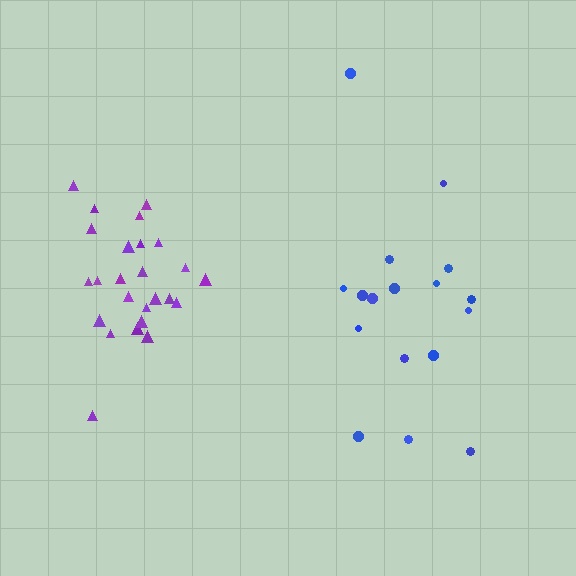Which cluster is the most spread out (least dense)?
Blue.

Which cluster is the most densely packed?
Purple.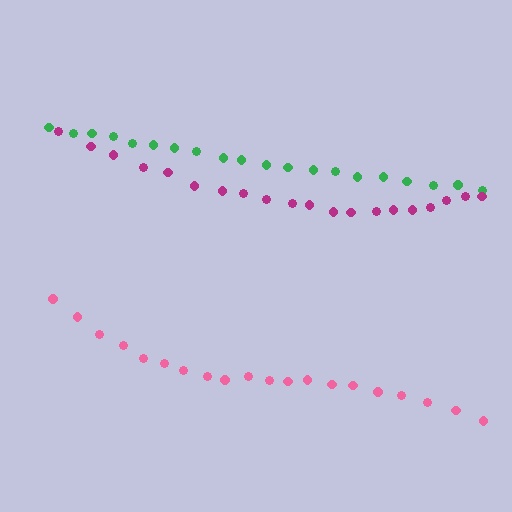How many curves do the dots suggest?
There are 3 distinct paths.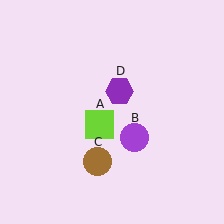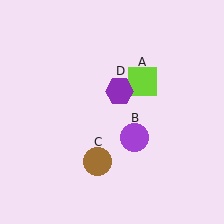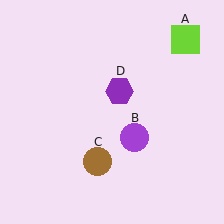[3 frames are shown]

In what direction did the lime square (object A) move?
The lime square (object A) moved up and to the right.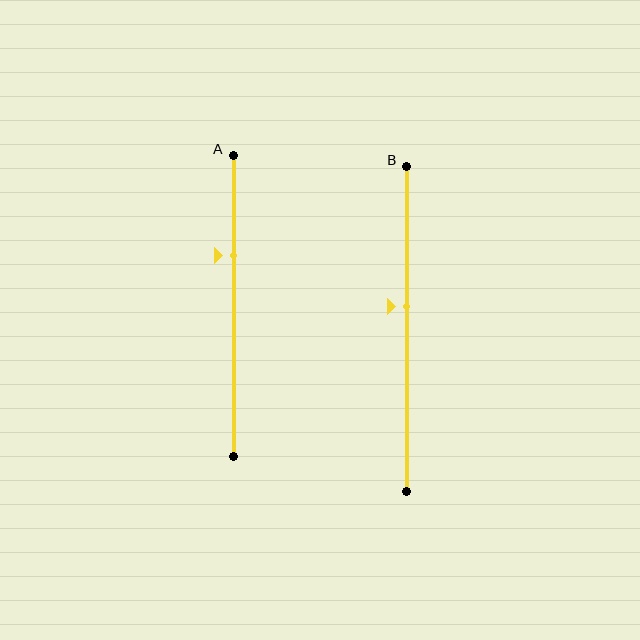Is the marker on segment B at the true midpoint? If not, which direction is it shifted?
No, the marker on segment B is shifted upward by about 7% of the segment length.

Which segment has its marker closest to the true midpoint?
Segment B has its marker closest to the true midpoint.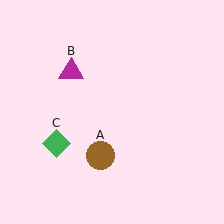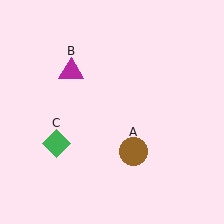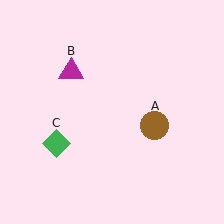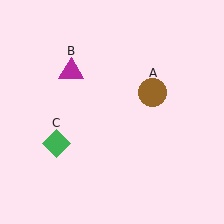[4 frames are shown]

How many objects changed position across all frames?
1 object changed position: brown circle (object A).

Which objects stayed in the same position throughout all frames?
Magenta triangle (object B) and green diamond (object C) remained stationary.